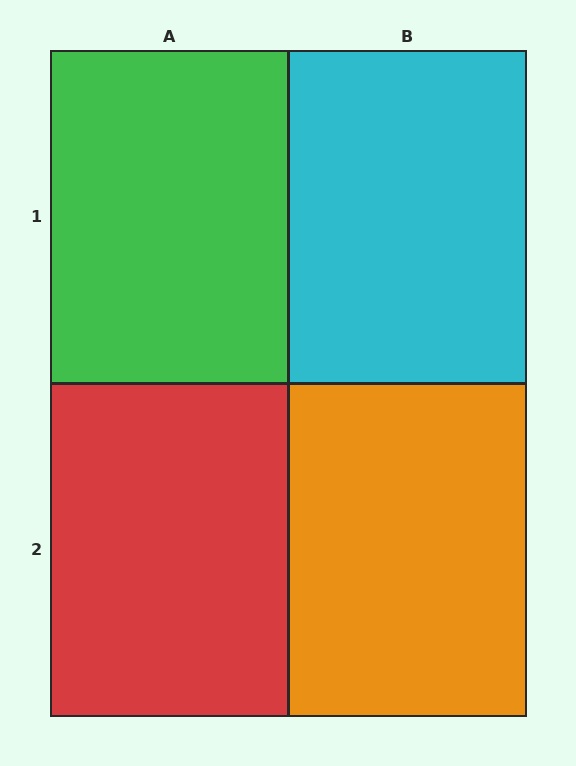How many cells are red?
1 cell is red.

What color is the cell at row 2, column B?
Orange.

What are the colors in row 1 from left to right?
Green, cyan.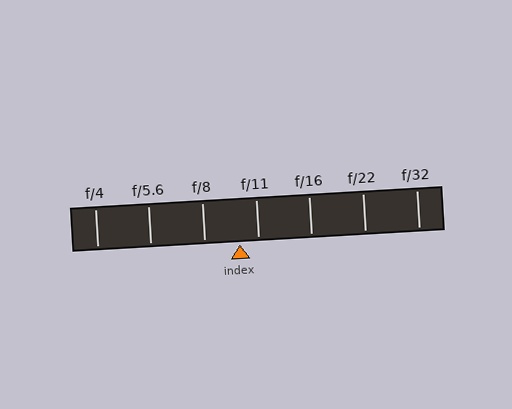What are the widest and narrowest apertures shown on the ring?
The widest aperture shown is f/4 and the narrowest is f/32.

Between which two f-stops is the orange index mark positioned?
The index mark is between f/8 and f/11.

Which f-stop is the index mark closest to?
The index mark is closest to f/11.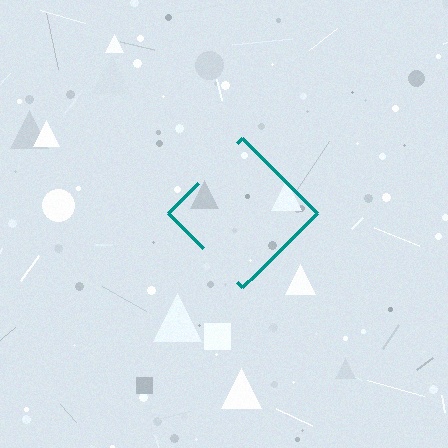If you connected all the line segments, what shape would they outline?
They would outline a diamond.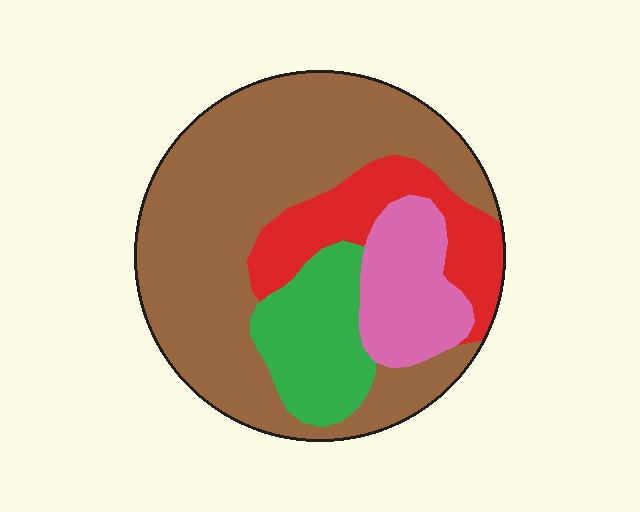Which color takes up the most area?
Brown, at roughly 55%.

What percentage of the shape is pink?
Pink covers around 15% of the shape.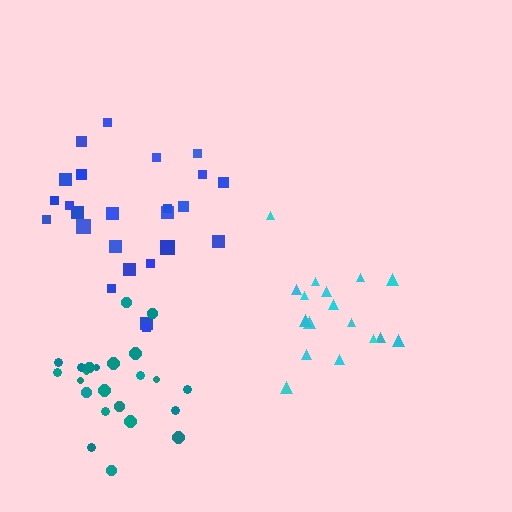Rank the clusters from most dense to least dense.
teal, cyan, blue.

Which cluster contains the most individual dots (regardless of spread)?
Blue (25).